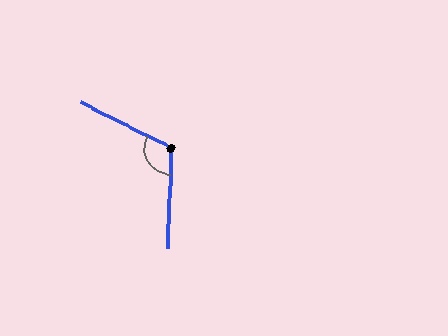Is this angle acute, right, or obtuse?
It is obtuse.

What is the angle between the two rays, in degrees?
Approximately 115 degrees.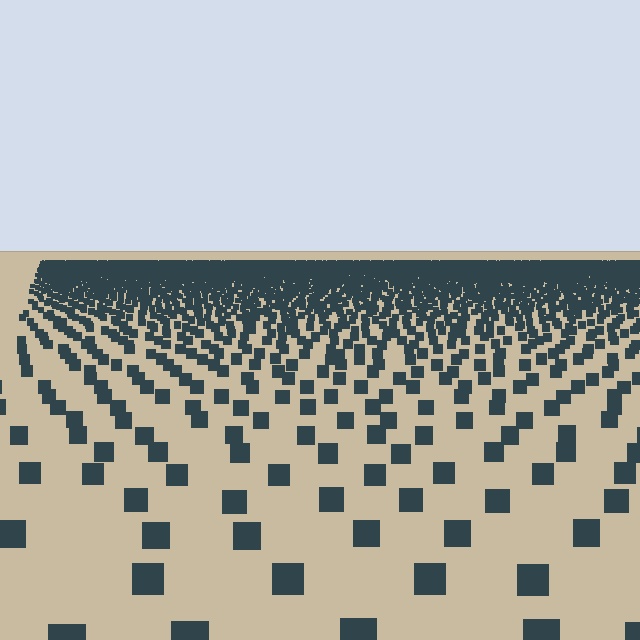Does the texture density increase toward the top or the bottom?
Density increases toward the top.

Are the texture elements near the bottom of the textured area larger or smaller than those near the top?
Larger. Near the bottom, elements are closer to the viewer and appear at a bigger on-screen size.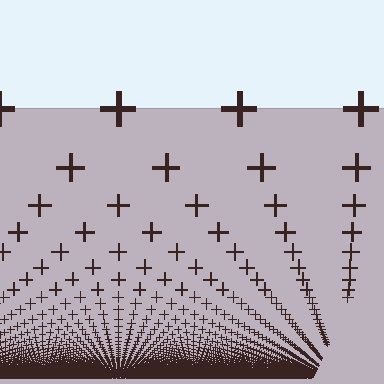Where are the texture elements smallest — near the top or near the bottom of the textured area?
Near the bottom.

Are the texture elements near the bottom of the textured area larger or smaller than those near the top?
Smaller. The gradient is inverted — elements near the bottom are smaller and denser.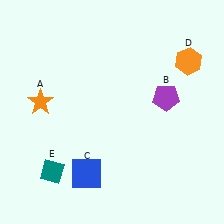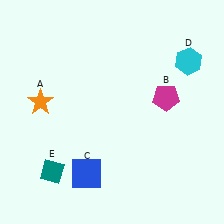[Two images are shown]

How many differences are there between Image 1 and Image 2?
There are 2 differences between the two images.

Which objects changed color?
B changed from purple to magenta. D changed from orange to cyan.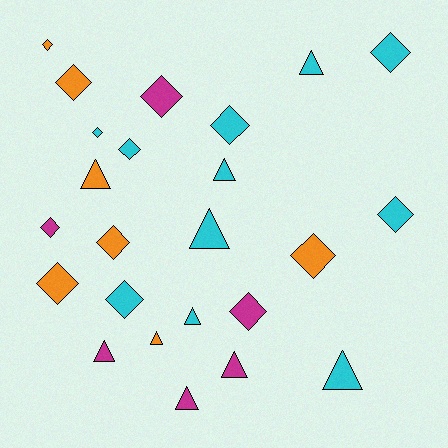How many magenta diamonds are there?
There are 3 magenta diamonds.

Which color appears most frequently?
Cyan, with 11 objects.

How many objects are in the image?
There are 24 objects.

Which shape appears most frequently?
Diamond, with 14 objects.